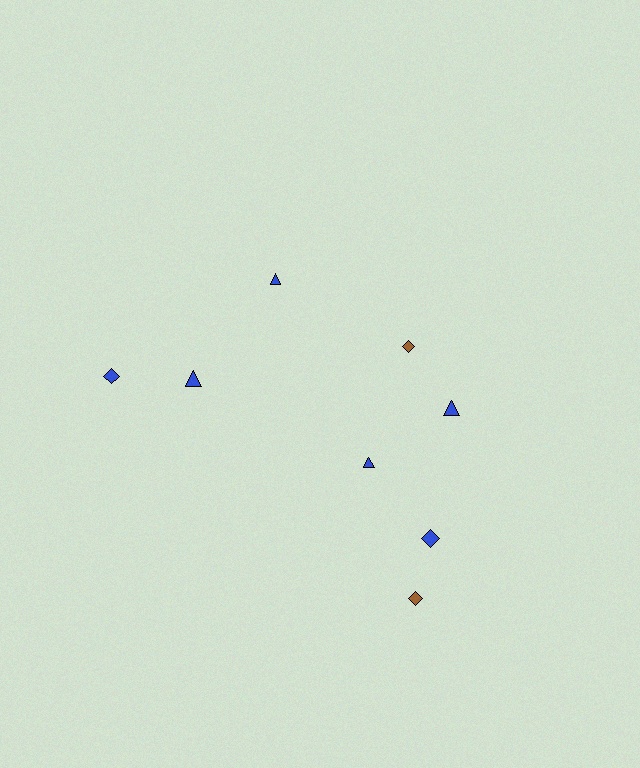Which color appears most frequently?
Blue, with 6 objects.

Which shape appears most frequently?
Diamond, with 4 objects.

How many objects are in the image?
There are 8 objects.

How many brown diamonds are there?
There are 2 brown diamonds.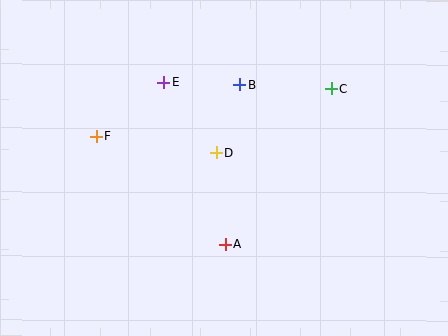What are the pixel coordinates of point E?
Point E is at (164, 82).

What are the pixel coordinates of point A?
Point A is at (225, 244).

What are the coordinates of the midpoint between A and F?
The midpoint between A and F is at (161, 190).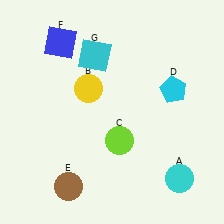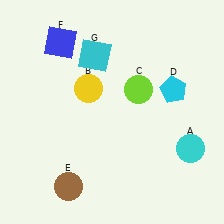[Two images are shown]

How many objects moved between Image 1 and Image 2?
2 objects moved between the two images.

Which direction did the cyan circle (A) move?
The cyan circle (A) moved up.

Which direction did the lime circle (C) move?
The lime circle (C) moved up.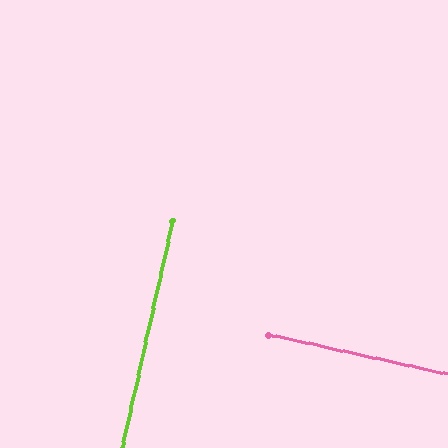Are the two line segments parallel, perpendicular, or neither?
Perpendicular — they meet at approximately 90°.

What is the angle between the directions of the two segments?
Approximately 90 degrees.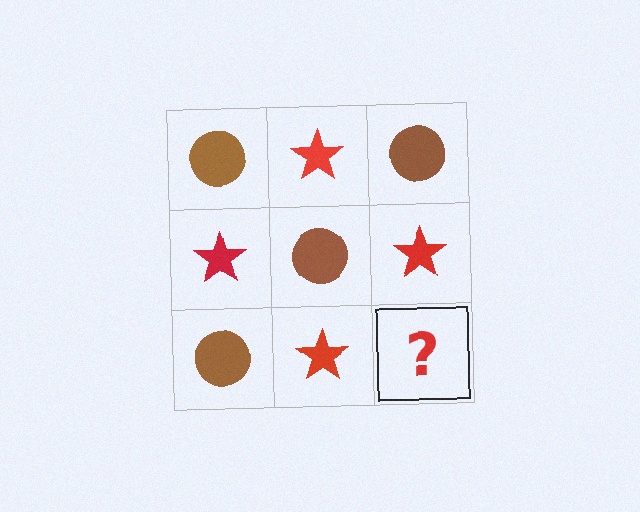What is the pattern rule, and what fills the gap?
The rule is that it alternates brown circle and red star in a checkerboard pattern. The gap should be filled with a brown circle.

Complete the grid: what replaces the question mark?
The question mark should be replaced with a brown circle.